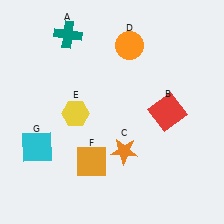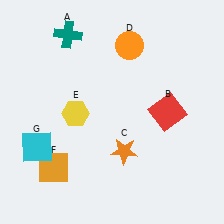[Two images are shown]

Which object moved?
The orange square (F) moved left.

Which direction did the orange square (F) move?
The orange square (F) moved left.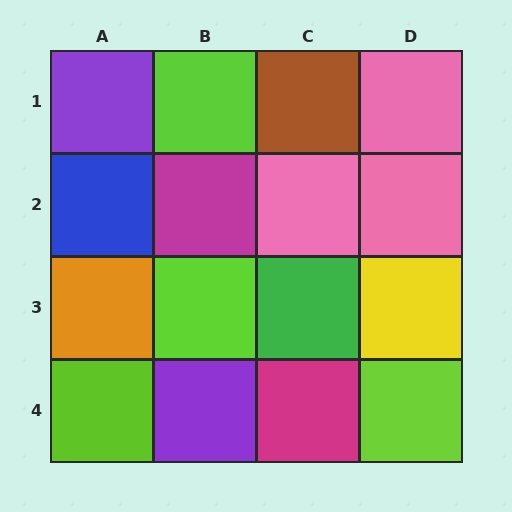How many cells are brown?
1 cell is brown.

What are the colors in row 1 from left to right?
Purple, lime, brown, pink.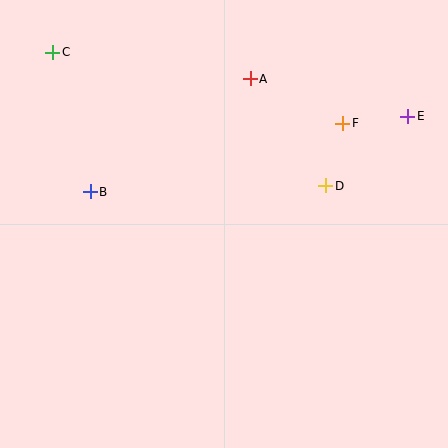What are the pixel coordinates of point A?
Point A is at (250, 79).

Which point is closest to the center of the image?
Point D at (326, 186) is closest to the center.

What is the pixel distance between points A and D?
The distance between A and D is 131 pixels.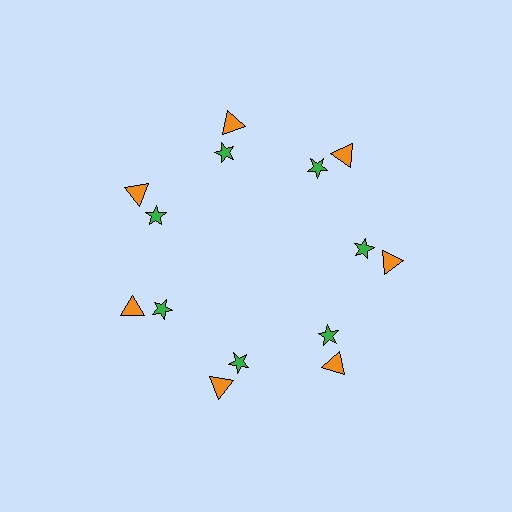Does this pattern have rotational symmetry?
Yes, this pattern has 7-fold rotational symmetry. It looks the same after rotating 51 degrees around the center.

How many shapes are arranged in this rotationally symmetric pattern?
There are 14 shapes, arranged in 7 groups of 2.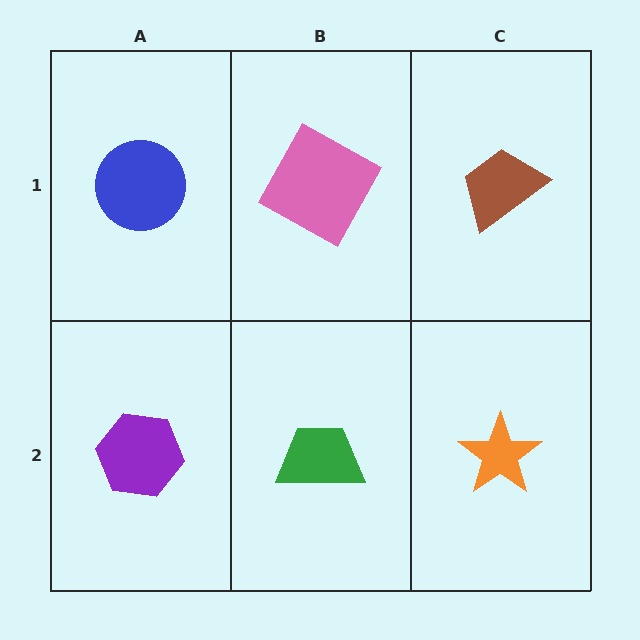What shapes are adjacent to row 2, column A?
A blue circle (row 1, column A), a green trapezoid (row 2, column B).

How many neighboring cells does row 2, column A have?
2.